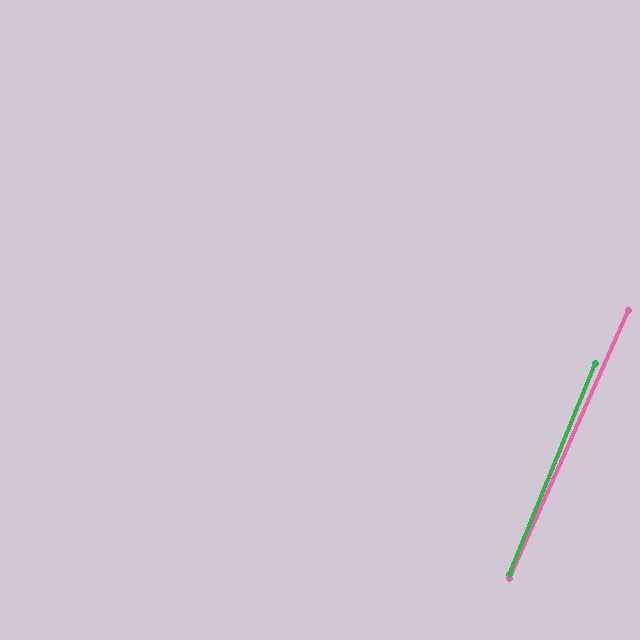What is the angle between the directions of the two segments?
Approximately 2 degrees.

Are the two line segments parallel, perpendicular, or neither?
Parallel — their directions differ by only 1.6°.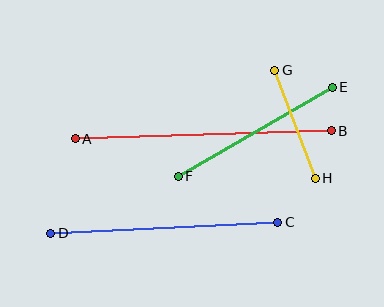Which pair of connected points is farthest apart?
Points A and B are farthest apart.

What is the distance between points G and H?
The distance is approximately 116 pixels.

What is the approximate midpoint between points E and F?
The midpoint is at approximately (255, 132) pixels.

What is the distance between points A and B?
The distance is approximately 256 pixels.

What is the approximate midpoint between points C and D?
The midpoint is at approximately (164, 228) pixels.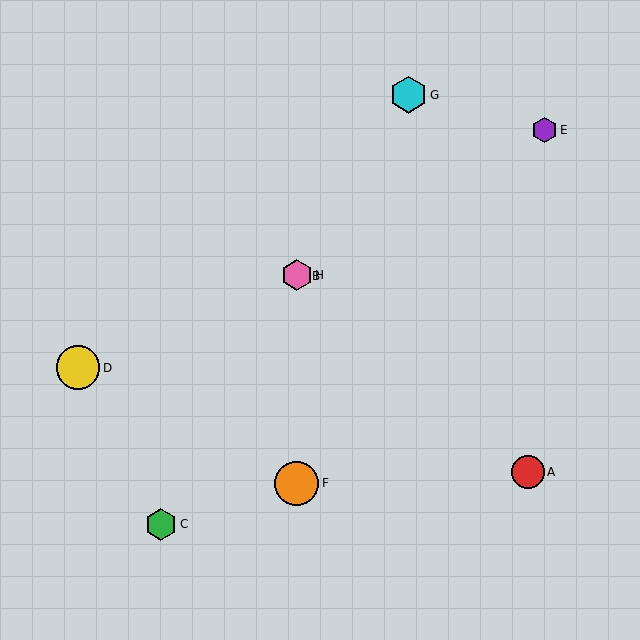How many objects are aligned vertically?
3 objects (B, F, H) are aligned vertically.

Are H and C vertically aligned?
No, H is at x≈297 and C is at x≈161.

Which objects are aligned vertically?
Objects B, F, H are aligned vertically.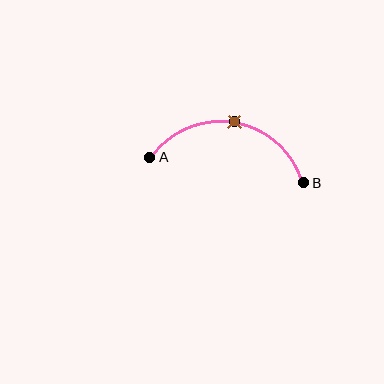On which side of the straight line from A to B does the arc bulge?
The arc bulges above the straight line connecting A and B.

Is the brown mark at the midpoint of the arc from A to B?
Yes. The brown mark lies on the arc at equal arc-length from both A and B — it is the arc midpoint.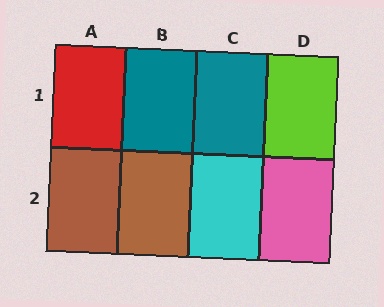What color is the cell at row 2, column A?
Brown.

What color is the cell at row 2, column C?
Cyan.